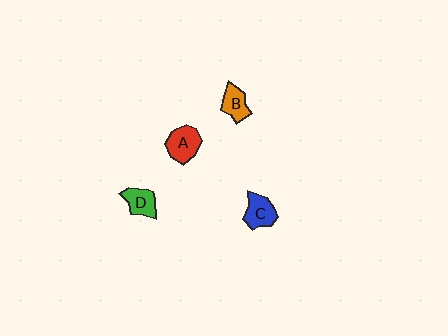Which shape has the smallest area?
Shape B (orange).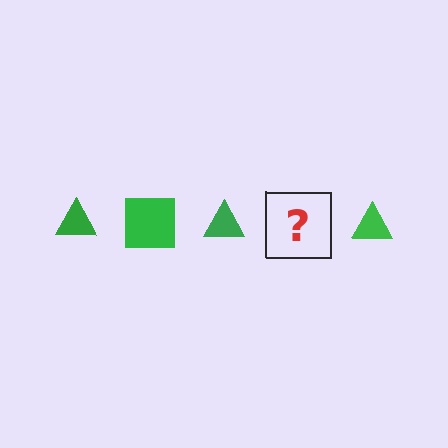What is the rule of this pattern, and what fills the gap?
The rule is that the pattern cycles through triangle, square shapes in green. The gap should be filled with a green square.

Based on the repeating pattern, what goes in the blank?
The blank should be a green square.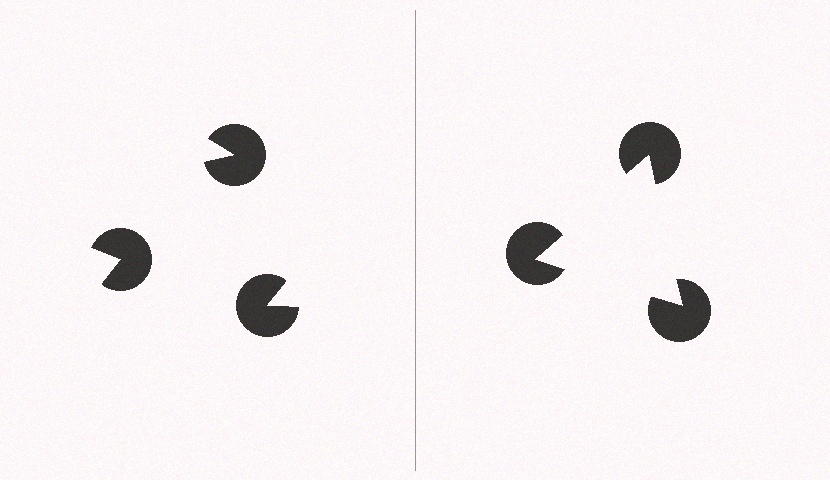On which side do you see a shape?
An illusory triangle appears on the right side. On the left side the wedge cuts are rotated, so no coherent shape forms.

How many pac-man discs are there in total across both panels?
6 — 3 on each side.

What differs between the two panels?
The pac-man discs are positioned identically on both sides; only the wedge orientations differ. On the right they align to a triangle; on the left they are misaligned.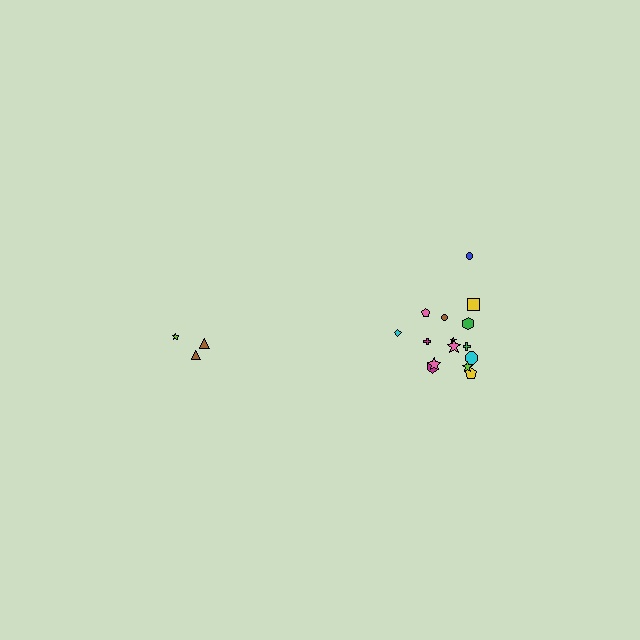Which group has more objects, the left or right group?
The right group.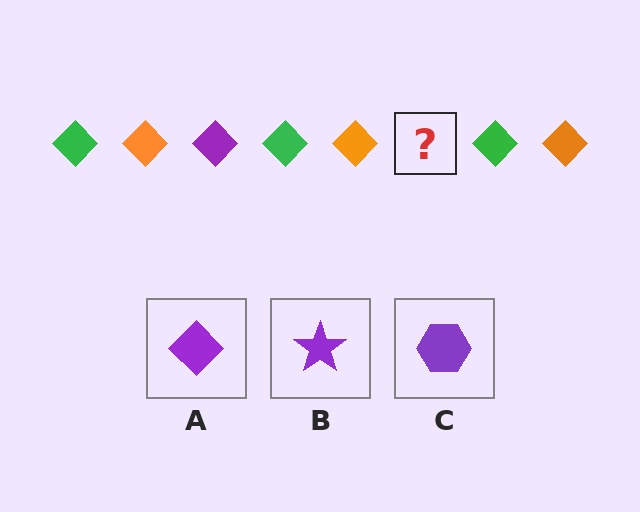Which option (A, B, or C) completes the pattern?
A.